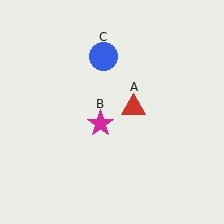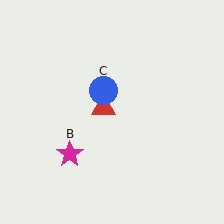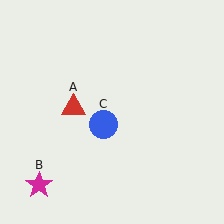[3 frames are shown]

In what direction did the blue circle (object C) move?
The blue circle (object C) moved down.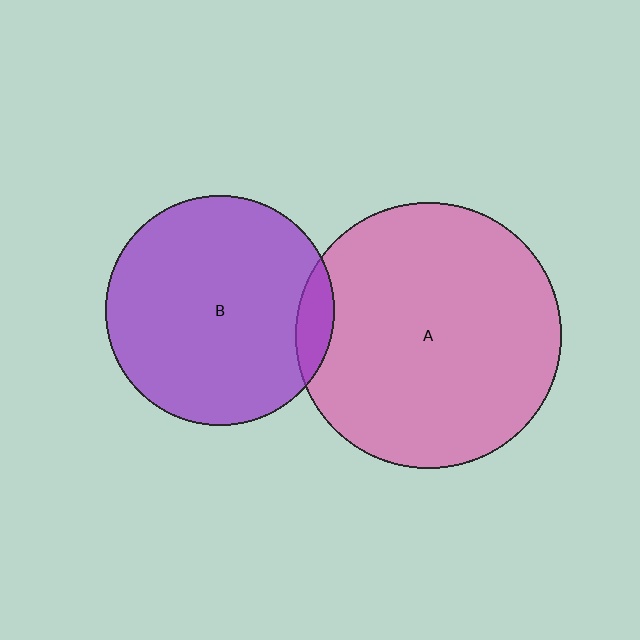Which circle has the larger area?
Circle A (pink).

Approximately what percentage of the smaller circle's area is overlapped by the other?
Approximately 10%.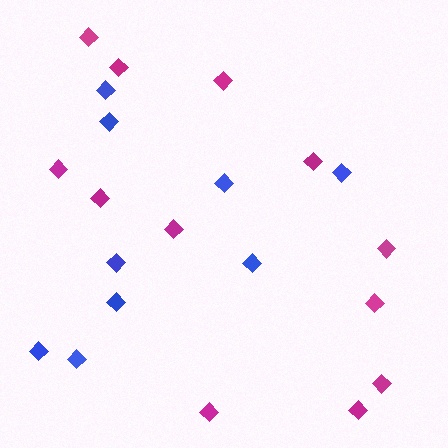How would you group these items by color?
There are 2 groups: one group of blue diamonds (9) and one group of magenta diamonds (12).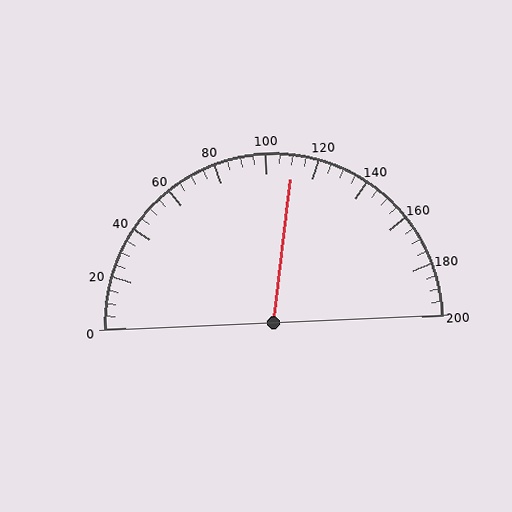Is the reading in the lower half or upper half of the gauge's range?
The reading is in the upper half of the range (0 to 200).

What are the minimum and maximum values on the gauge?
The gauge ranges from 0 to 200.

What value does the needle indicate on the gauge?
The needle indicates approximately 110.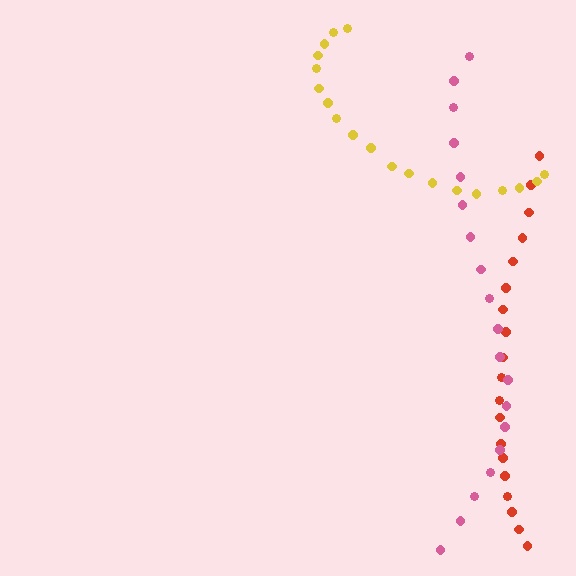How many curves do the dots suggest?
There are 3 distinct paths.